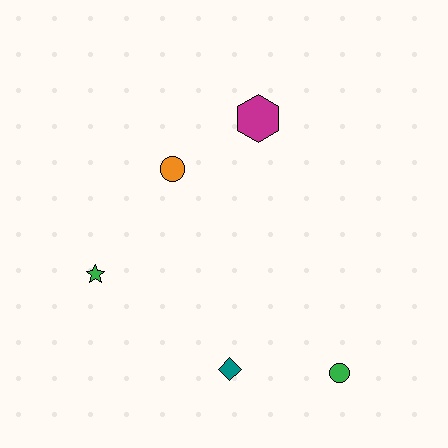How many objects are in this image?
There are 5 objects.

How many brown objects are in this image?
There are no brown objects.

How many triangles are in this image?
There are no triangles.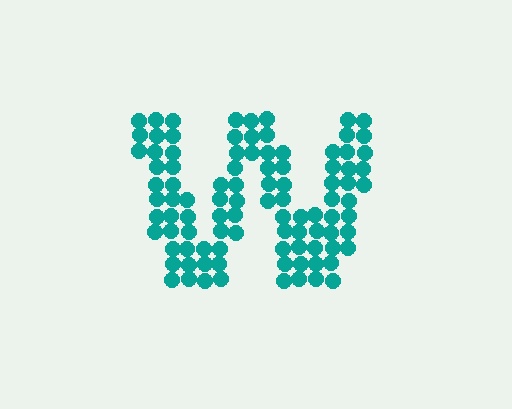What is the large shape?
The large shape is the letter W.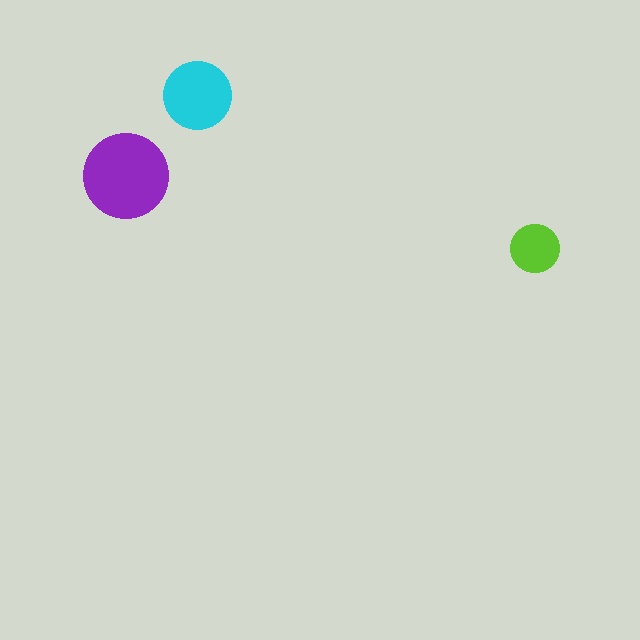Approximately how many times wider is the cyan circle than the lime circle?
About 1.5 times wider.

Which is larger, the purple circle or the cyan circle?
The purple one.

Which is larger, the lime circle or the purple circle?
The purple one.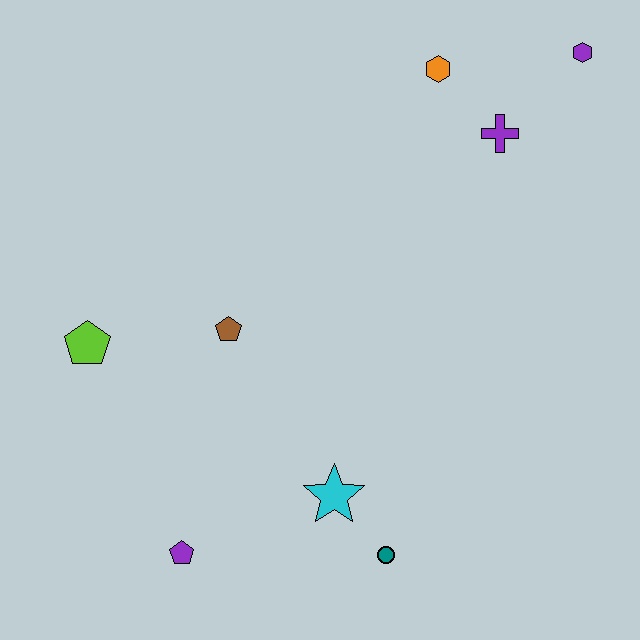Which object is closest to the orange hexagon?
The purple cross is closest to the orange hexagon.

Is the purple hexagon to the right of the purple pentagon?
Yes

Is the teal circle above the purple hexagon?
No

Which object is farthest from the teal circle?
The purple hexagon is farthest from the teal circle.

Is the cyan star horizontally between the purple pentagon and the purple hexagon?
Yes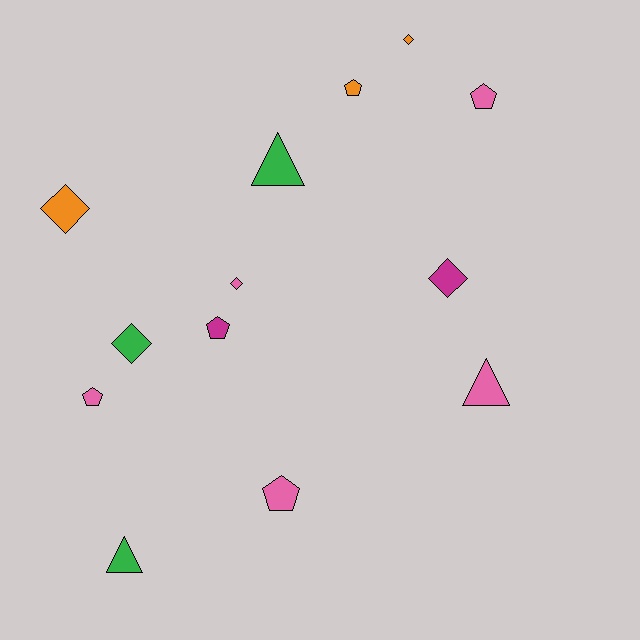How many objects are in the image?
There are 13 objects.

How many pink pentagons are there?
There are 3 pink pentagons.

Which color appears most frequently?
Pink, with 5 objects.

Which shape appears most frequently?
Diamond, with 5 objects.